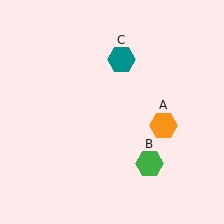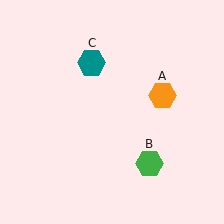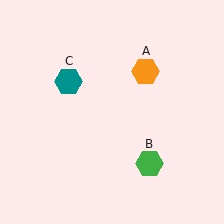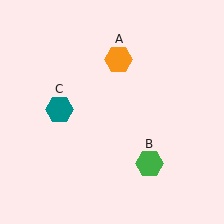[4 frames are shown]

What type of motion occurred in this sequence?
The orange hexagon (object A), teal hexagon (object C) rotated counterclockwise around the center of the scene.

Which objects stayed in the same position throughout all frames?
Green hexagon (object B) remained stationary.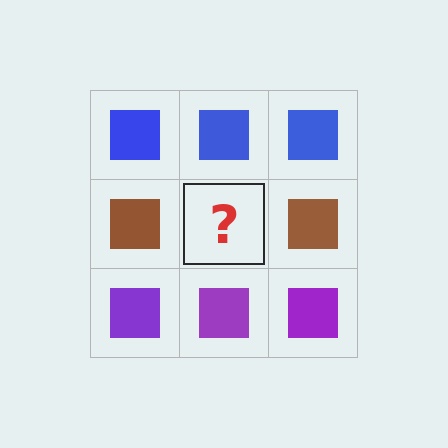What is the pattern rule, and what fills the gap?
The rule is that each row has a consistent color. The gap should be filled with a brown square.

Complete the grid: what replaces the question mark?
The question mark should be replaced with a brown square.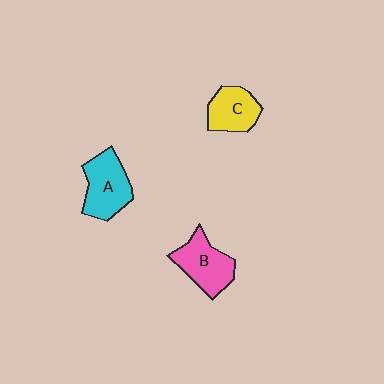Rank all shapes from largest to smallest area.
From largest to smallest: A (cyan), B (pink), C (yellow).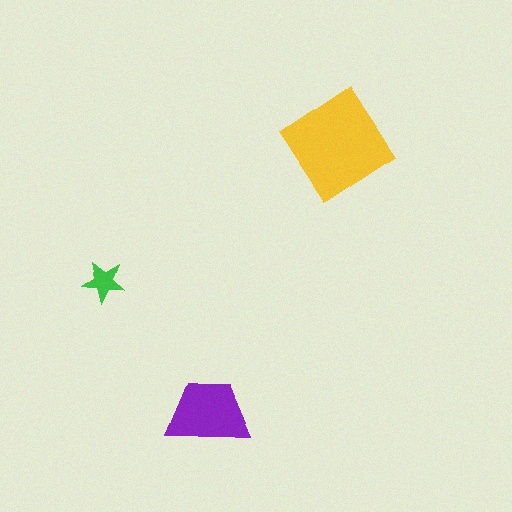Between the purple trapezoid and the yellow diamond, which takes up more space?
The yellow diamond.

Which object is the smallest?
The green star.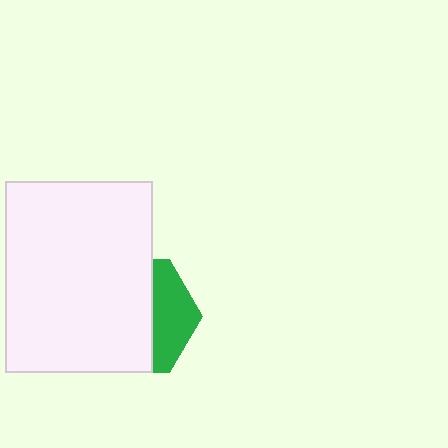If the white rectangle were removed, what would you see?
You would see the complete green hexagon.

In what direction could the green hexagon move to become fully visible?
The green hexagon could move right. That would shift it out from behind the white rectangle entirely.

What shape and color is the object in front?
The object in front is a white rectangle.